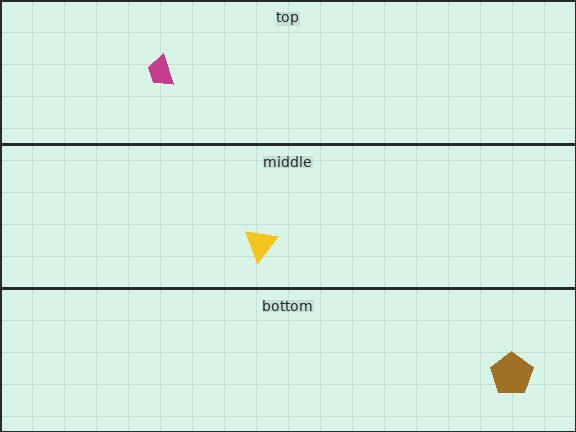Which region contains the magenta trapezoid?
The top region.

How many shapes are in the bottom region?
1.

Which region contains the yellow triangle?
The middle region.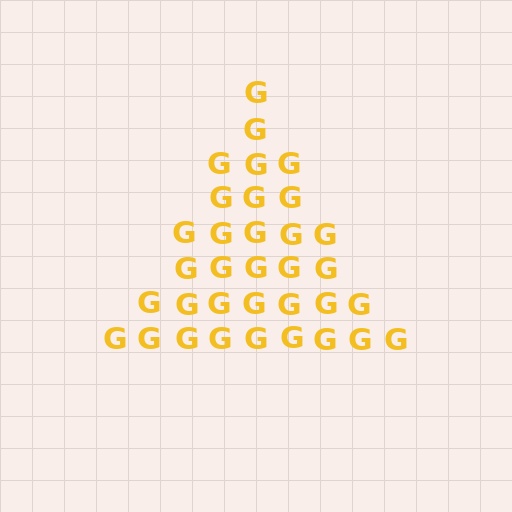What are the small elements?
The small elements are letter G's.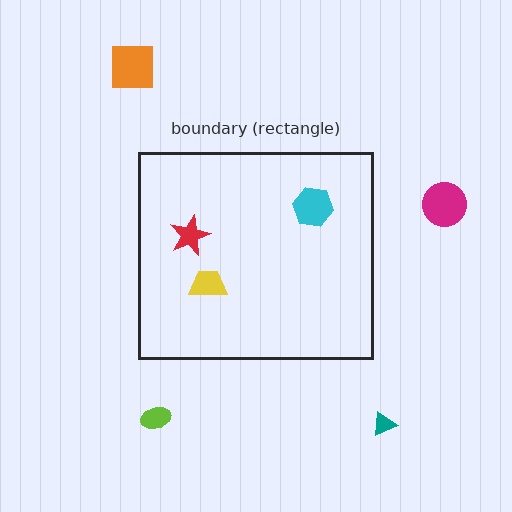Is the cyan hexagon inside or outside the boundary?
Inside.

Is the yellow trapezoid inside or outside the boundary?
Inside.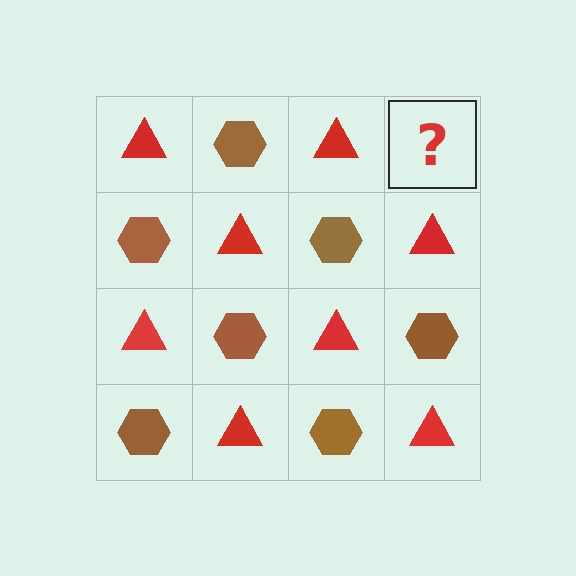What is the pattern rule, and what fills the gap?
The rule is that it alternates red triangle and brown hexagon in a checkerboard pattern. The gap should be filled with a brown hexagon.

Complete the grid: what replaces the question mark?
The question mark should be replaced with a brown hexagon.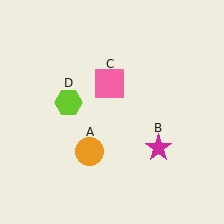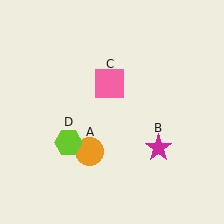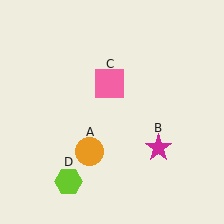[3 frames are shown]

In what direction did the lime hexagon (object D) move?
The lime hexagon (object D) moved down.